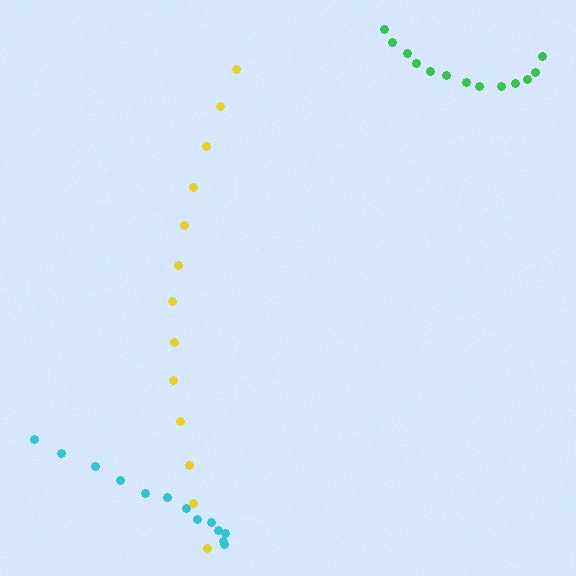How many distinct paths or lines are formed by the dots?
There are 3 distinct paths.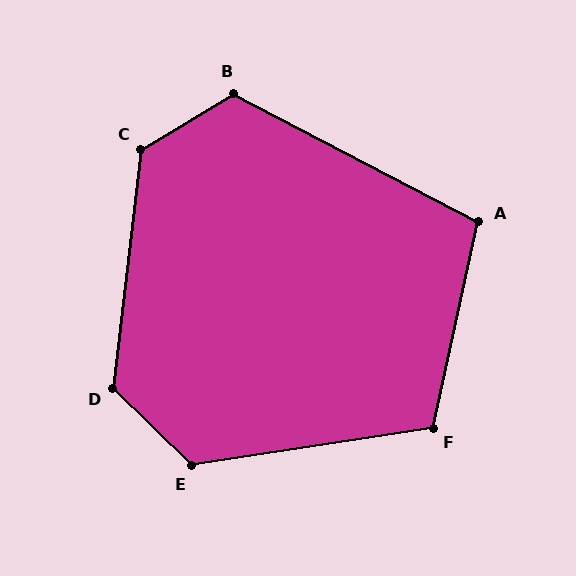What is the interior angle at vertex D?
Approximately 128 degrees (obtuse).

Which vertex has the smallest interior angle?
A, at approximately 105 degrees.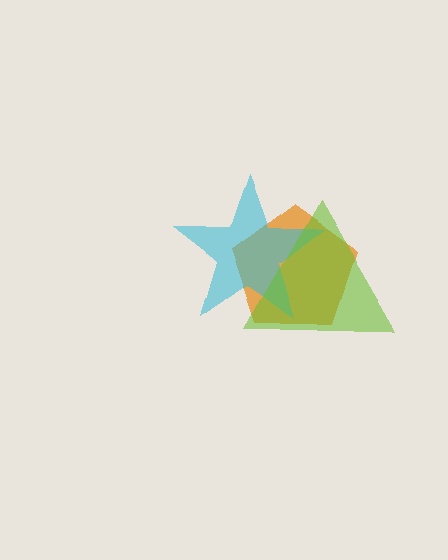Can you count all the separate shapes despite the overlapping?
Yes, there are 3 separate shapes.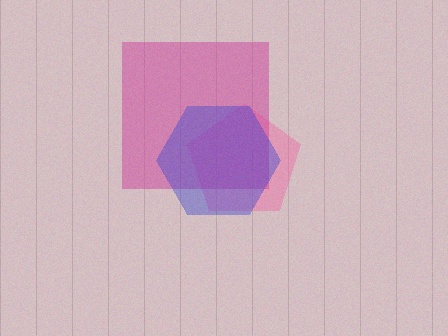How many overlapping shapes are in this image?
There are 3 overlapping shapes in the image.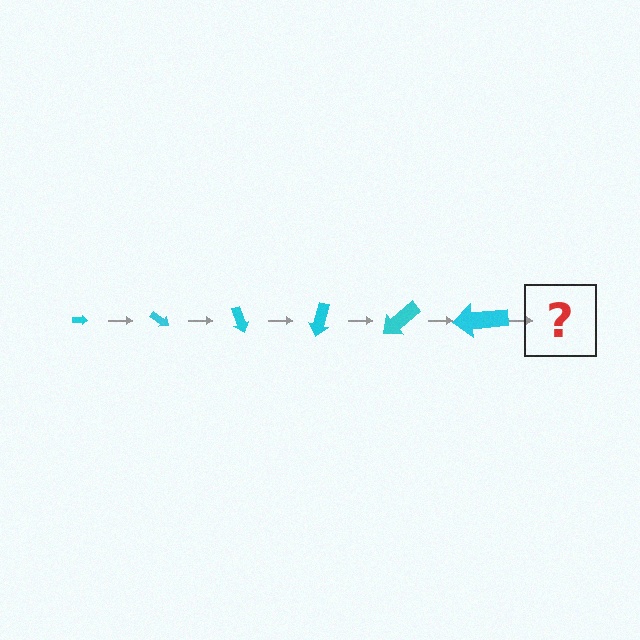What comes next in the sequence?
The next element should be an arrow, larger than the previous one and rotated 210 degrees from the start.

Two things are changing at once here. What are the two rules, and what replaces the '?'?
The two rules are that the arrow grows larger each step and it rotates 35 degrees each step. The '?' should be an arrow, larger than the previous one and rotated 210 degrees from the start.